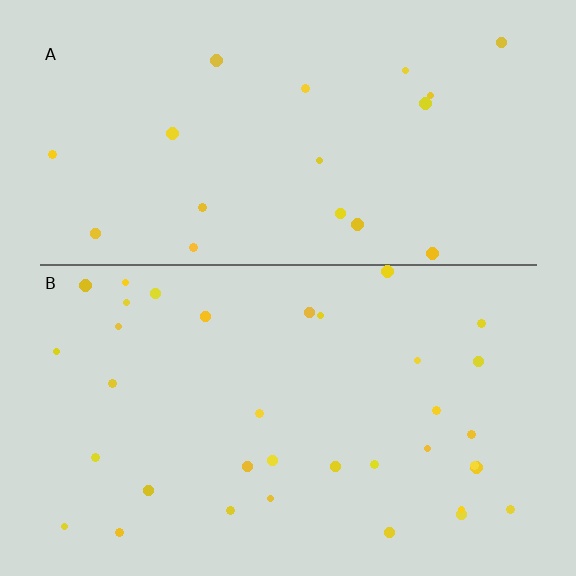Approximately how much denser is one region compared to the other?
Approximately 1.9× — region B over region A.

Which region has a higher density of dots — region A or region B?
B (the bottom).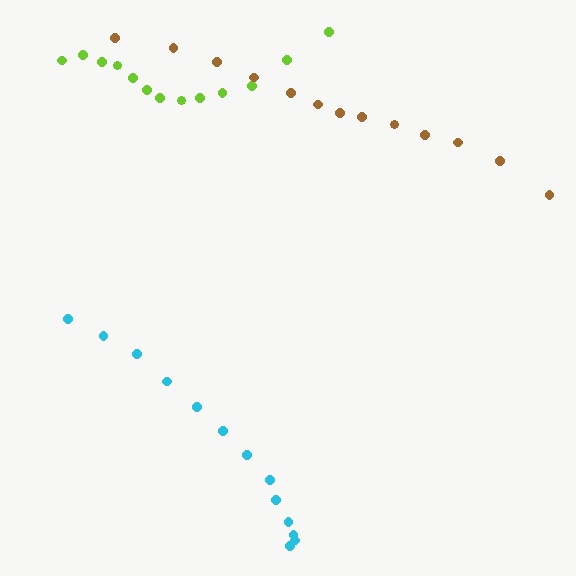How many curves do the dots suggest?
There are 3 distinct paths.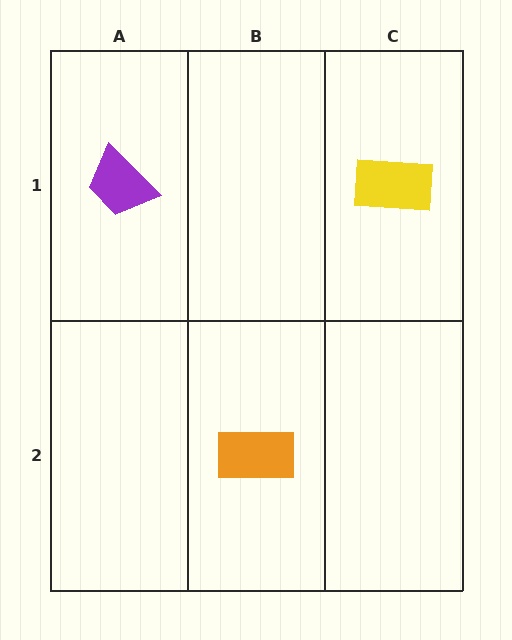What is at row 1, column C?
A yellow rectangle.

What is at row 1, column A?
A purple trapezoid.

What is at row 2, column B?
An orange rectangle.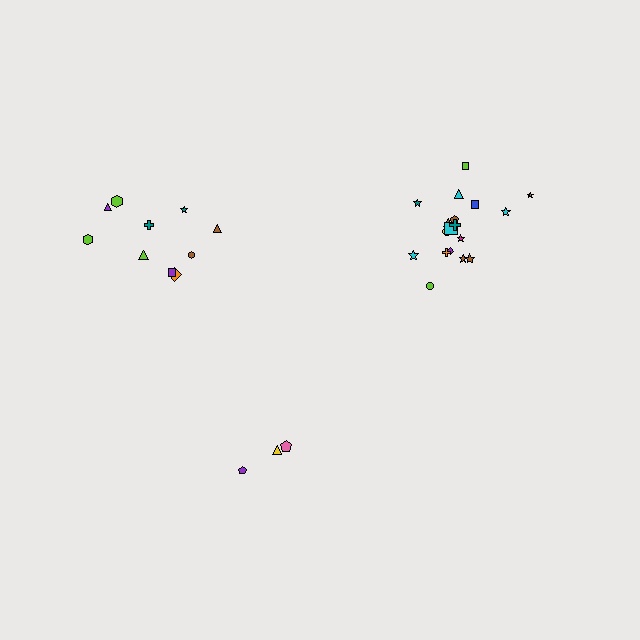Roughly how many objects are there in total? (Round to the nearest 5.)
Roughly 30 objects in total.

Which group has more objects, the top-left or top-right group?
The top-right group.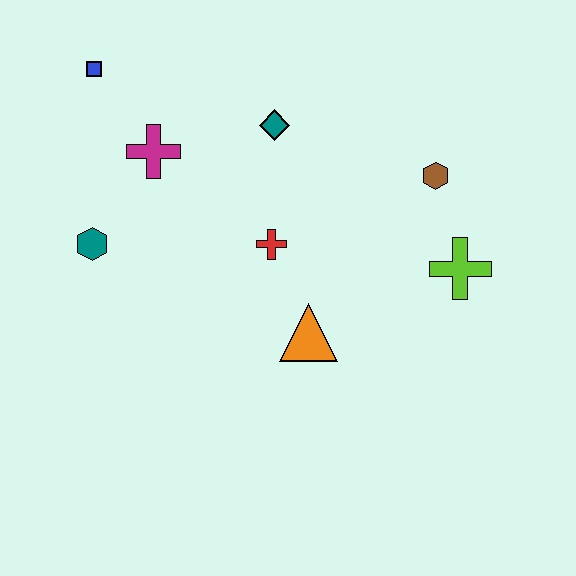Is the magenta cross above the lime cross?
Yes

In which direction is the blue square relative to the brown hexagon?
The blue square is to the left of the brown hexagon.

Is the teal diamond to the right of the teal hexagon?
Yes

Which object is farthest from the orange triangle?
The blue square is farthest from the orange triangle.